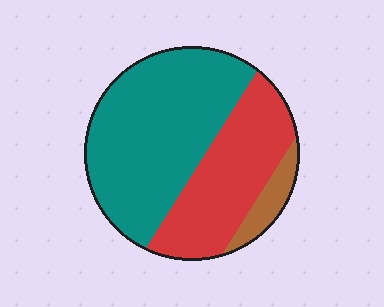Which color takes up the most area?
Teal, at roughly 55%.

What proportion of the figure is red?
Red takes up between a quarter and a half of the figure.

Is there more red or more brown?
Red.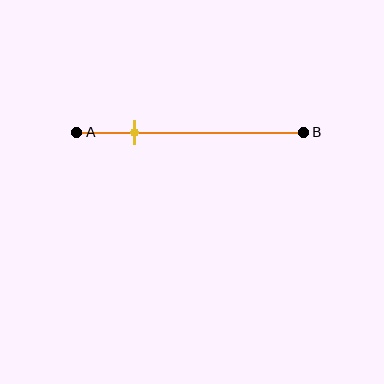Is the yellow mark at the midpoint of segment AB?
No, the mark is at about 25% from A, not at the 50% midpoint.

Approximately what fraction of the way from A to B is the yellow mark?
The yellow mark is approximately 25% of the way from A to B.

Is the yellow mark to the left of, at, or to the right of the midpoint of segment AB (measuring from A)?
The yellow mark is to the left of the midpoint of segment AB.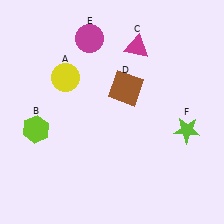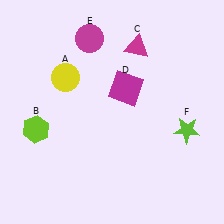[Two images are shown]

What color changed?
The square (D) changed from brown in Image 1 to magenta in Image 2.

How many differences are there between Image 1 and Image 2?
There is 1 difference between the two images.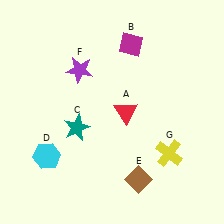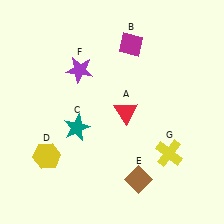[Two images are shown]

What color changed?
The hexagon (D) changed from cyan in Image 1 to yellow in Image 2.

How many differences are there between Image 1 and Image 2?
There is 1 difference between the two images.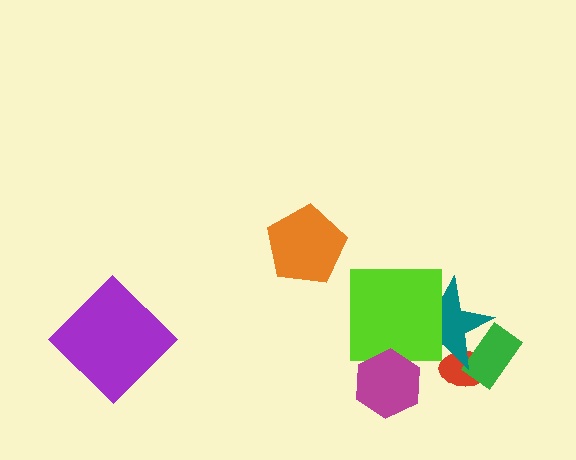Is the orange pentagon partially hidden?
No, no other shape covers it.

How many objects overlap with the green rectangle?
2 objects overlap with the green rectangle.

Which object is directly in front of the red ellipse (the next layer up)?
The green rectangle is directly in front of the red ellipse.